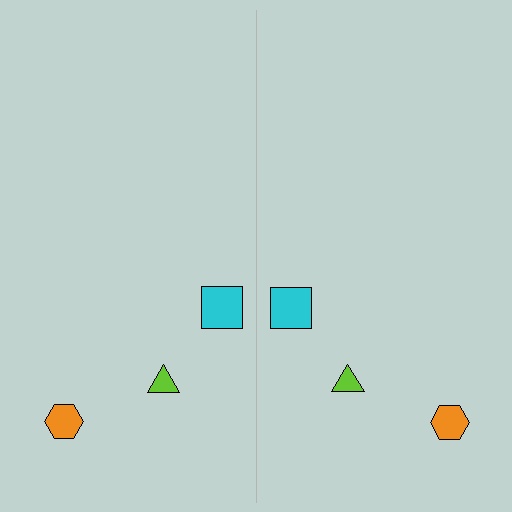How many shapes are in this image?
There are 6 shapes in this image.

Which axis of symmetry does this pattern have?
The pattern has a vertical axis of symmetry running through the center of the image.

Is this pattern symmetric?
Yes, this pattern has bilateral (reflection) symmetry.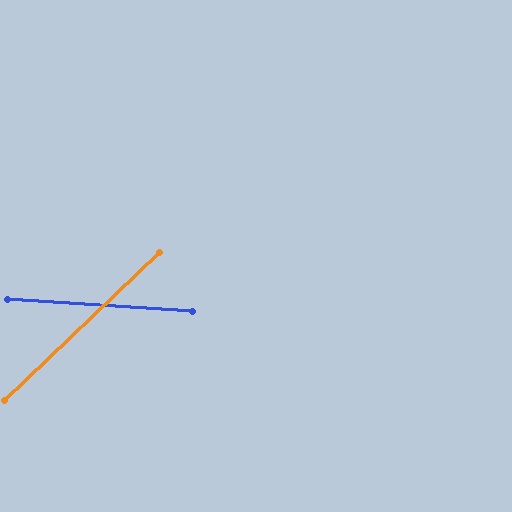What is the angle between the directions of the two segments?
Approximately 47 degrees.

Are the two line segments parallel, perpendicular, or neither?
Neither parallel nor perpendicular — they differ by about 47°.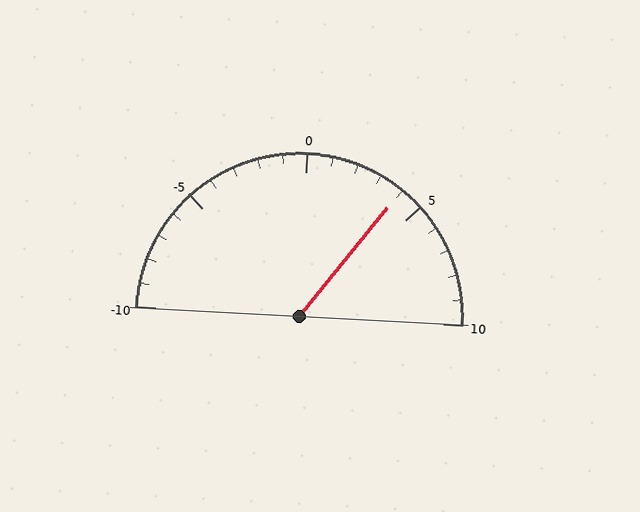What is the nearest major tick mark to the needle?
The nearest major tick mark is 5.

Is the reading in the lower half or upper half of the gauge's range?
The reading is in the upper half of the range (-10 to 10).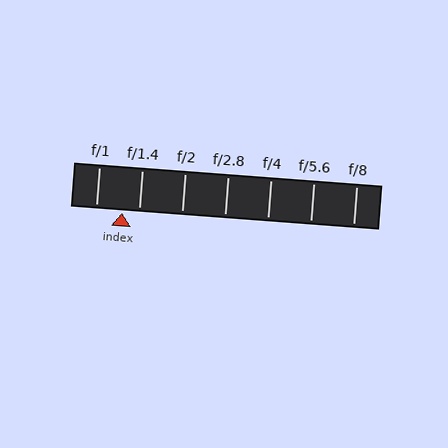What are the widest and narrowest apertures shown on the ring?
The widest aperture shown is f/1 and the narrowest is f/8.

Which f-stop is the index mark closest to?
The index mark is closest to f/1.4.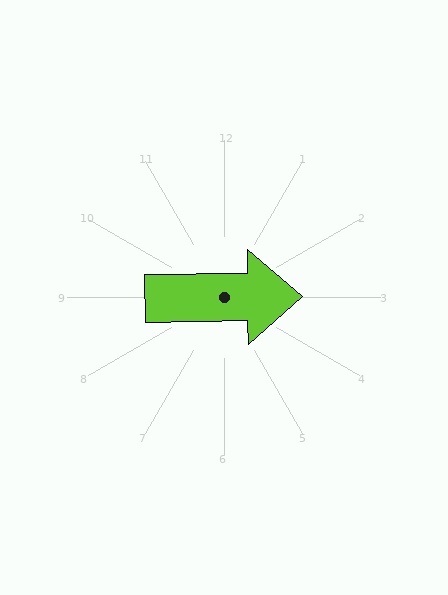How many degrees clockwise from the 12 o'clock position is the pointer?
Approximately 89 degrees.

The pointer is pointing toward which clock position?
Roughly 3 o'clock.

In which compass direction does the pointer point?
East.